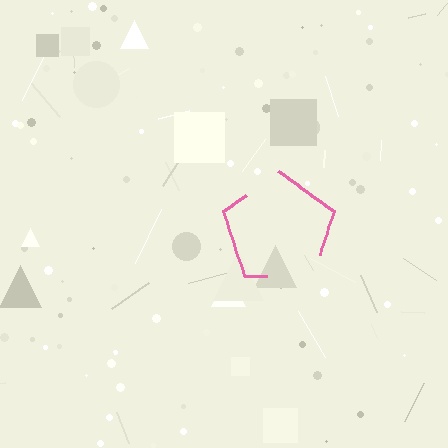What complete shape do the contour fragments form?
The contour fragments form a pentagon.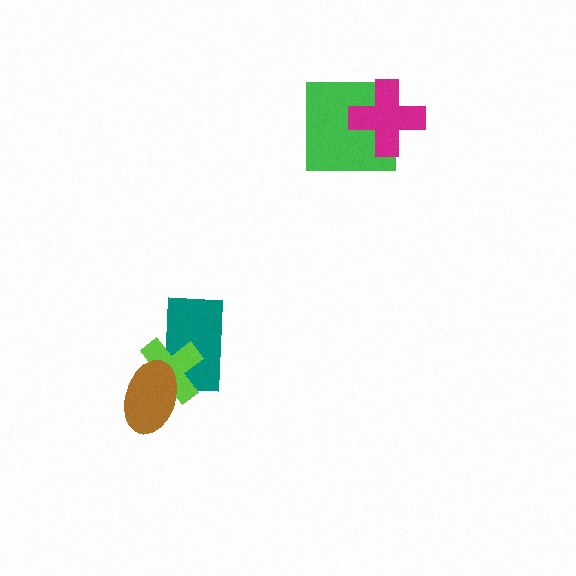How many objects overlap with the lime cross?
2 objects overlap with the lime cross.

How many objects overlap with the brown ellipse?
2 objects overlap with the brown ellipse.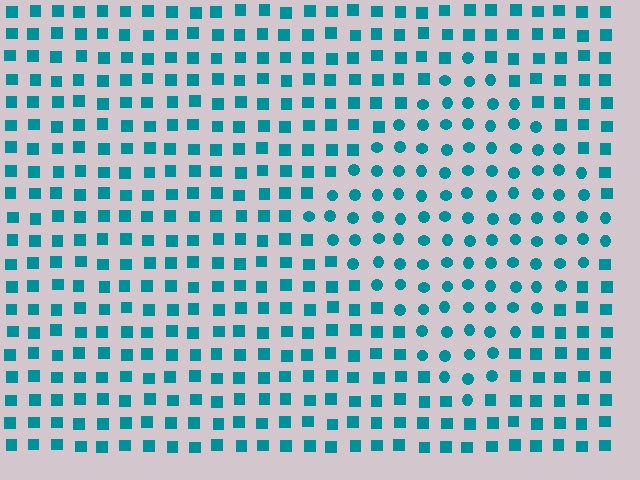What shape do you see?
I see a diamond.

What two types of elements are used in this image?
The image uses circles inside the diamond region and squares outside it.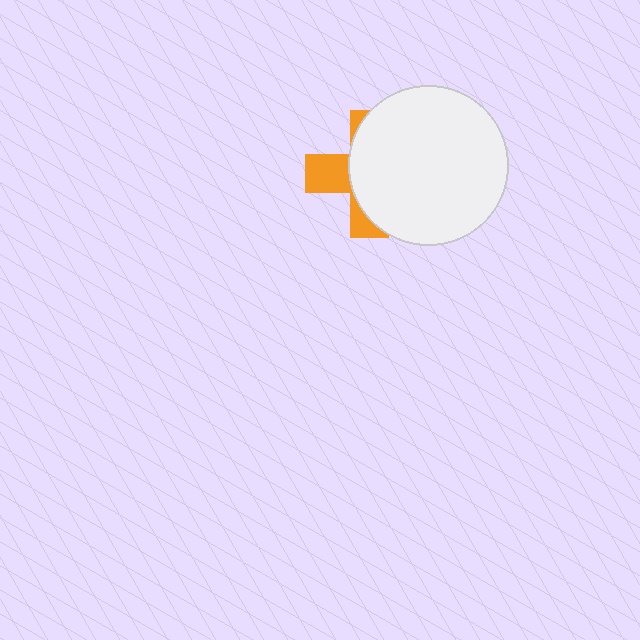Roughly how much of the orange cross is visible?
A small part of it is visible (roughly 33%).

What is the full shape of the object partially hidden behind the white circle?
The partially hidden object is an orange cross.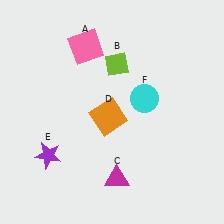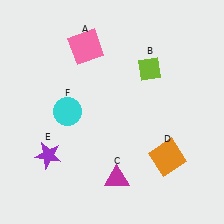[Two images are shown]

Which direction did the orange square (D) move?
The orange square (D) moved right.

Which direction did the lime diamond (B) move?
The lime diamond (B) moved right.